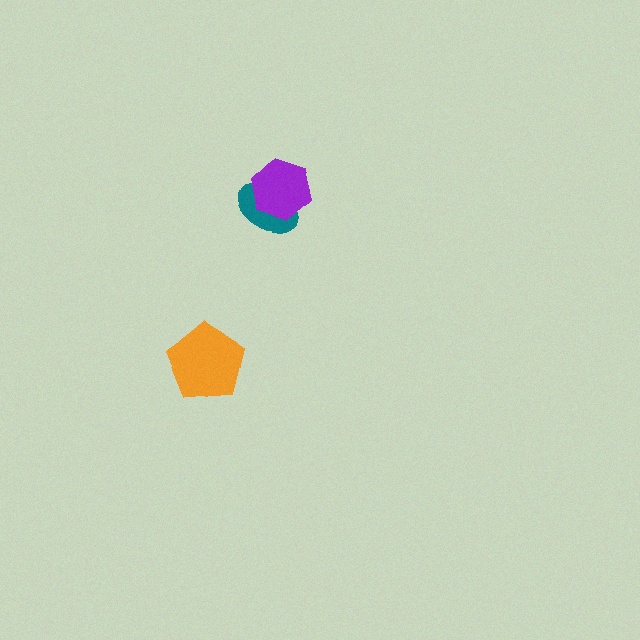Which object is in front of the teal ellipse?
The purple hexagon is in front of the teal ellipse.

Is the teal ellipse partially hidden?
Yes, it is partially covered by another shape.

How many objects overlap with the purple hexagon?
1 object overlaps with the purple hexagon.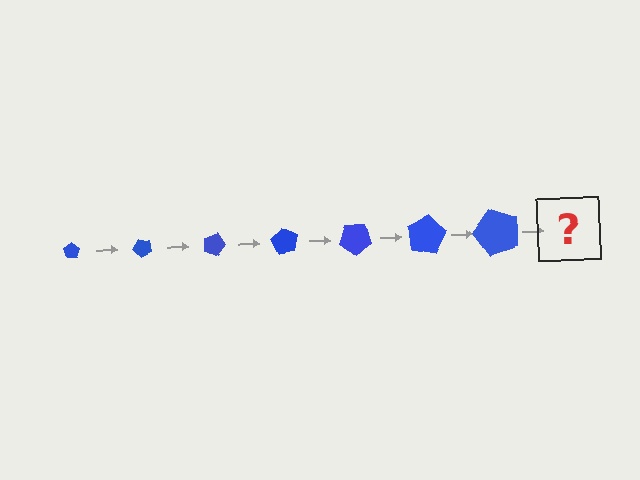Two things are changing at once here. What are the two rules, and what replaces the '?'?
The two rules are that the pentagon grows larger each step and it rotates 45 degrees each step. The '?' should be a pentagon, larger than the previous one and rotated 315 degrees from the start.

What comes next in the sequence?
The next element should be a pentagon, larger than the previous one and rotated 315 degrees from the start.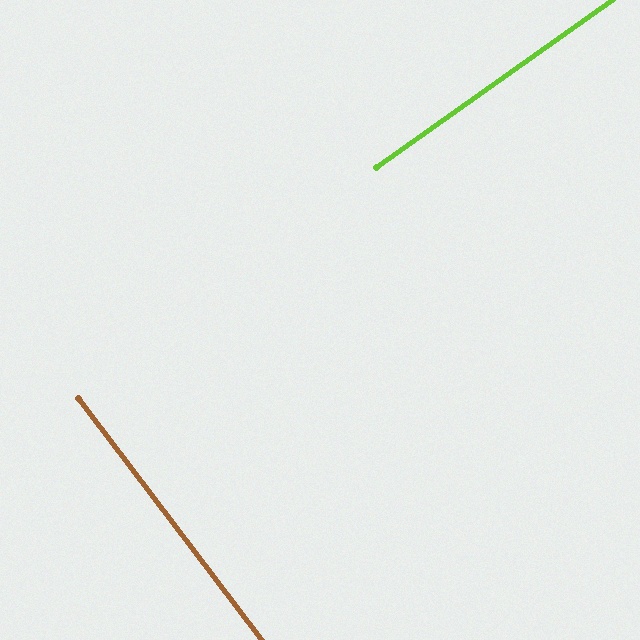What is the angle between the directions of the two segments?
Approximately 88 degrees.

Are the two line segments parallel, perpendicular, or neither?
Perpendicular — they meet at approximately 88°.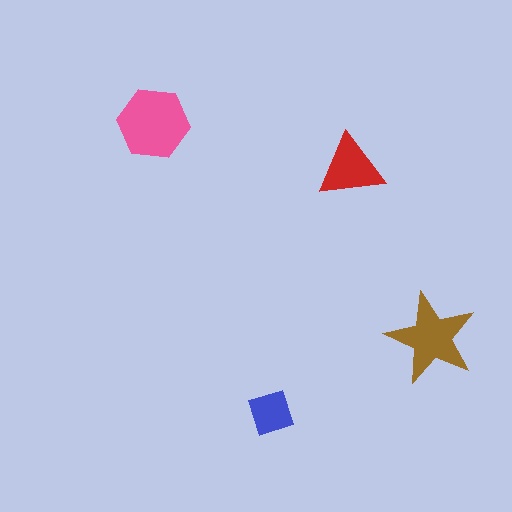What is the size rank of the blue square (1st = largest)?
4th.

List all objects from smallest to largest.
The blue square, the red triangle, the brown star, the pink hexagon.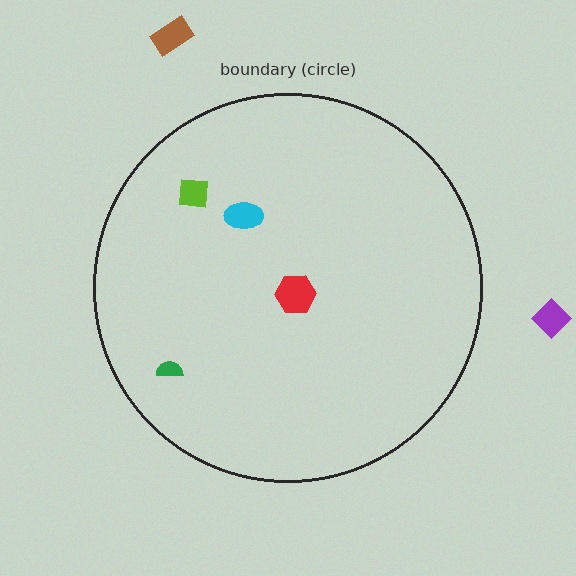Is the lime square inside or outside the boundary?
Inside.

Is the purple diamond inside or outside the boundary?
Outside.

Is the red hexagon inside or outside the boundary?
Inside.